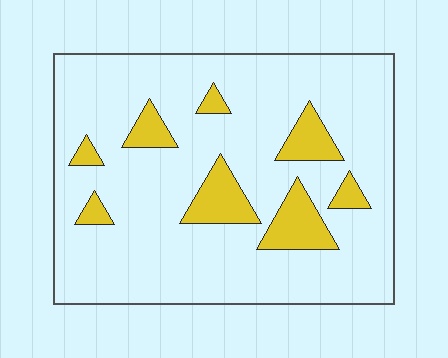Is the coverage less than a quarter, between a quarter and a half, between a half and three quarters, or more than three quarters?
Less than a quarter.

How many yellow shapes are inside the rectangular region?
8.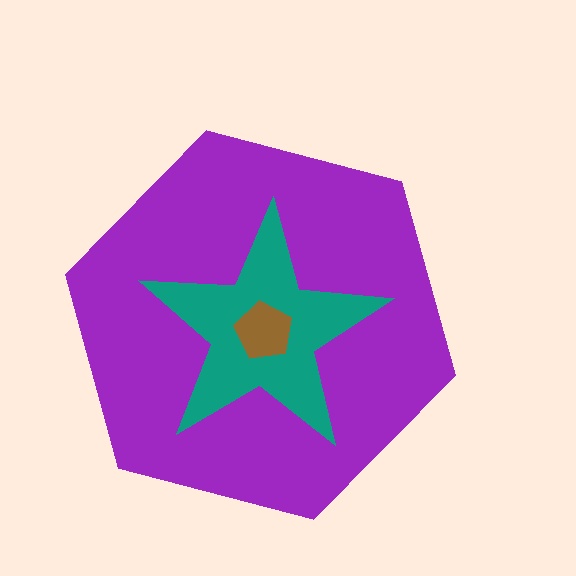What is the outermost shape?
The purple hexagon.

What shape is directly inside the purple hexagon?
The teal star.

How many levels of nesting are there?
3.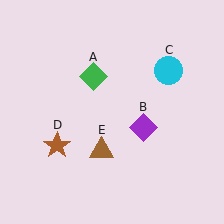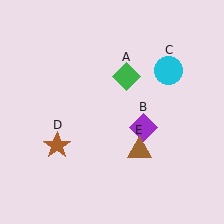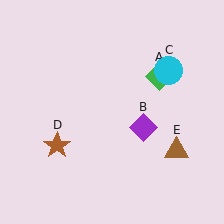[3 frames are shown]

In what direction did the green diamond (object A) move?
The green diamond (object A) moved right.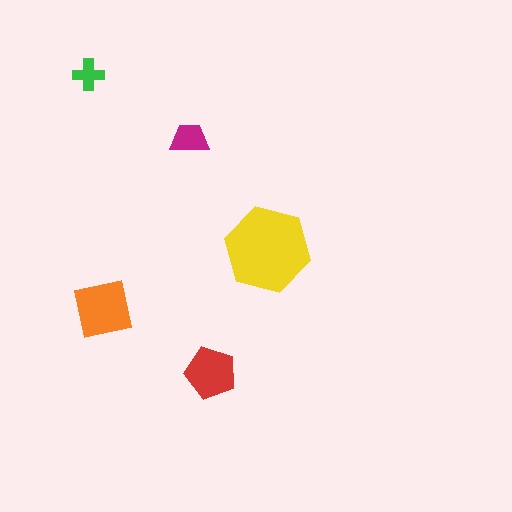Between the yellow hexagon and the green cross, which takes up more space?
The yellow hexagon.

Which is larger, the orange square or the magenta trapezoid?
The orange square.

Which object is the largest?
The yellow hexagon.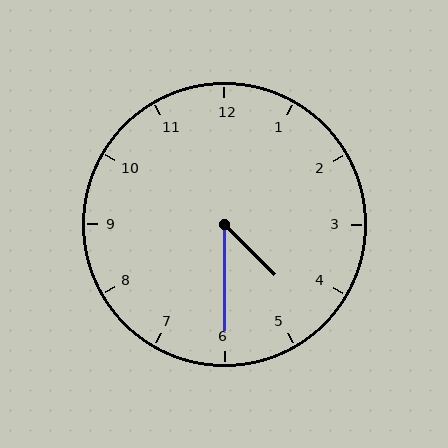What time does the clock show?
4:30.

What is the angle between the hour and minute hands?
Approximately 45 degrees.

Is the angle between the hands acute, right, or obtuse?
It is acute.